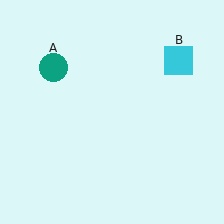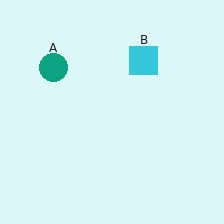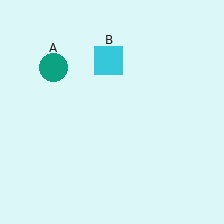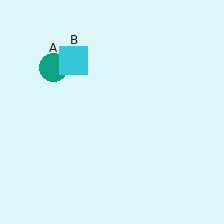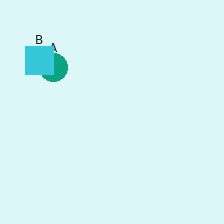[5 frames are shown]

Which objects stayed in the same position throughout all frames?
Teal circle (object A) remained stationary.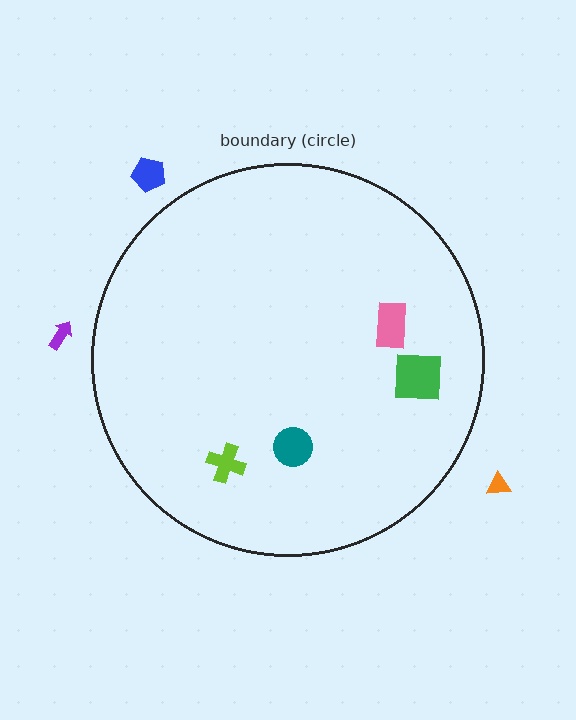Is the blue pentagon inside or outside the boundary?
Outside.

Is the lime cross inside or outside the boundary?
Inside.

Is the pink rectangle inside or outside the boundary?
Inside.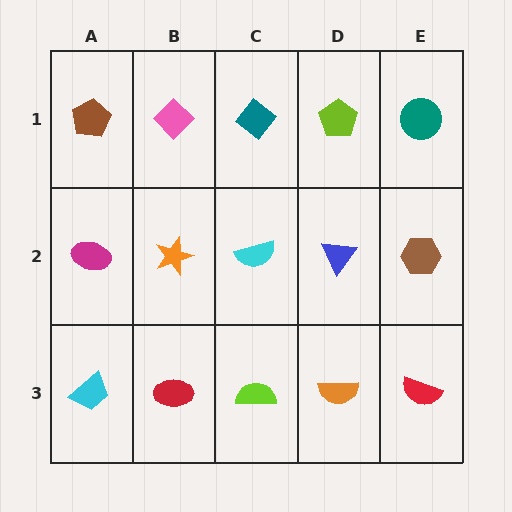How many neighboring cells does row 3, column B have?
3.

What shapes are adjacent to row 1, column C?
A cyan semicircle (row 2, column C), a pink diamond (row 1, column B), a lime pentagon (row 1, column D).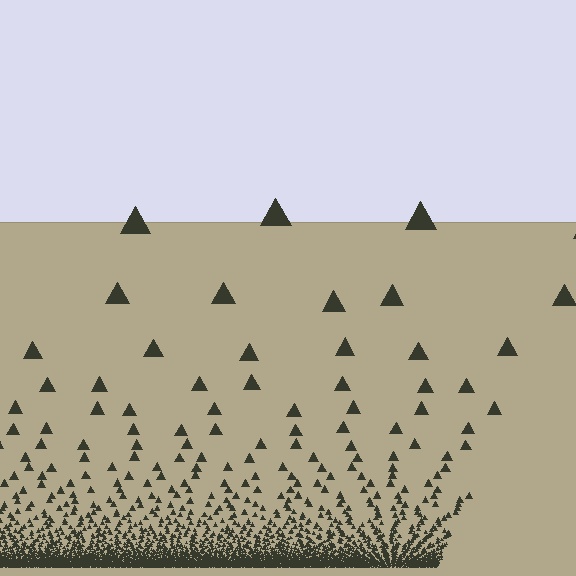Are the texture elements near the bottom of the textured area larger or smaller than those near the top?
Smaller. The gradient is inverted — elements near the bottom are smaller and denser.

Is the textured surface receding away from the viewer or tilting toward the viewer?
The surface appears to tilt toward the viewer. Texture elements get larger and sparser toward the top.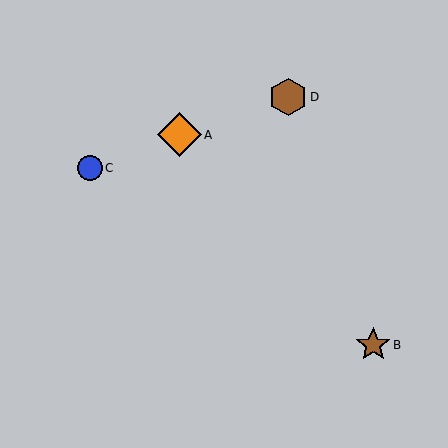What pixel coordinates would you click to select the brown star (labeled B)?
Click at (373, 345) to select the brown star B.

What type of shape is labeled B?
Shape B is a brown star.